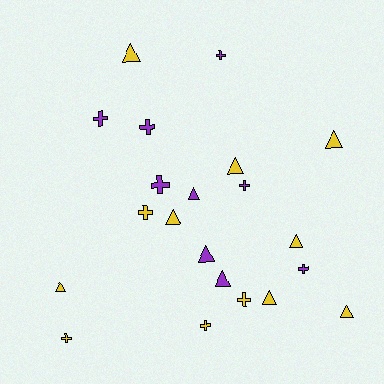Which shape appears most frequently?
Triangle, with 11 objects.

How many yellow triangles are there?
There are 8 yellow triangles.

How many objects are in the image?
There are 21 objects.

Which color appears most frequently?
Yellow, with 12 objects.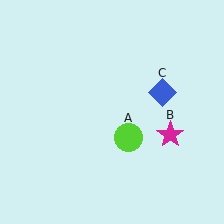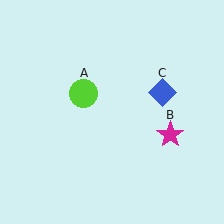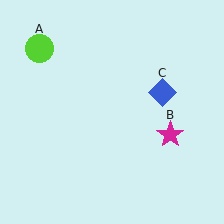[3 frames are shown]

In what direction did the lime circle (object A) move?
The lime circle (object A) moved up and to the left.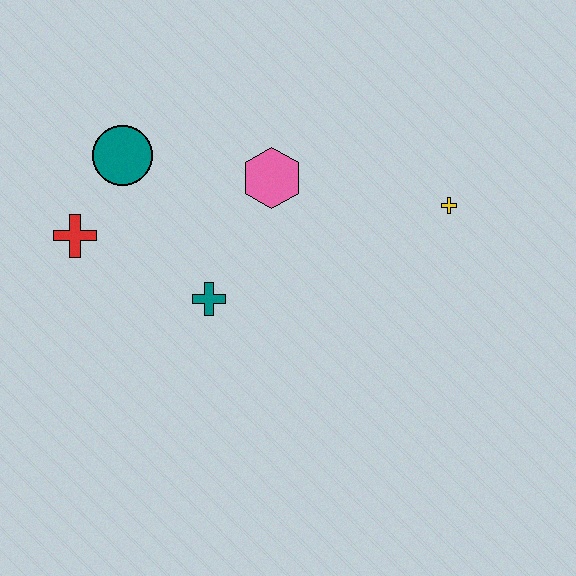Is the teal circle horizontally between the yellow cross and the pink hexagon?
No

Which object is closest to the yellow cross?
The pink hexagon is closest to the yellow cross.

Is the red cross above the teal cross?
Yes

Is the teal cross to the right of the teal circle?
Yes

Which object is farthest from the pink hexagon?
The red cross is farthest from the pink hexagon.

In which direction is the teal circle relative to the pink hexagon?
The teal circle is to the left of the pink hexagon.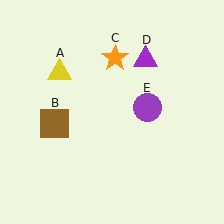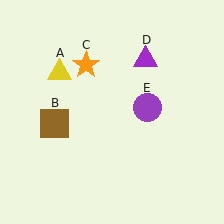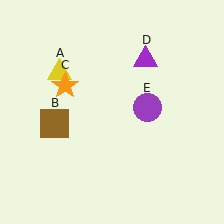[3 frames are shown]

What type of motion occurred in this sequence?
The orange star (object C) rotated counterclockwise around the center of the scene.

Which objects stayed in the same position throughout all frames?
Yellow triangle (object A) and brown square (object B) and purple triangle (object D) and purple circle (object E) remained stationary.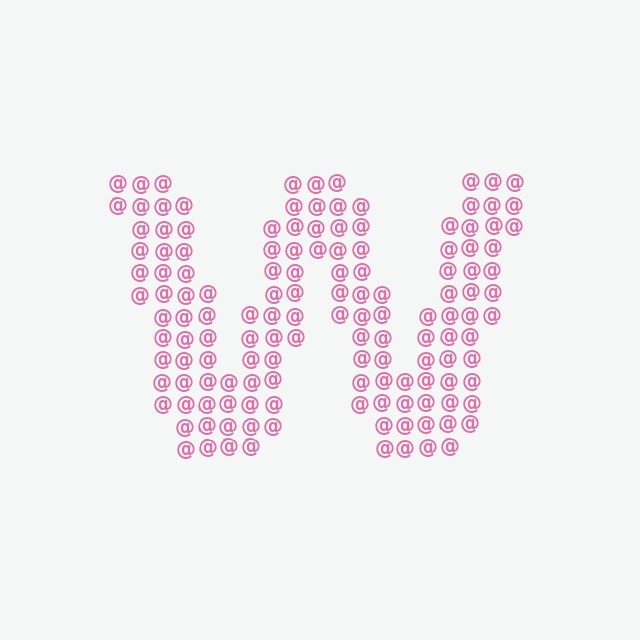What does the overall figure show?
The overall figure shows the letter W.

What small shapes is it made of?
It is made of small at signs.